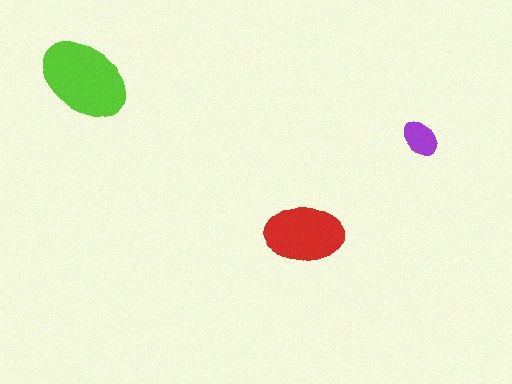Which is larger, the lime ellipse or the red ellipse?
The lime one.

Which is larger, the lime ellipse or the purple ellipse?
The lime one.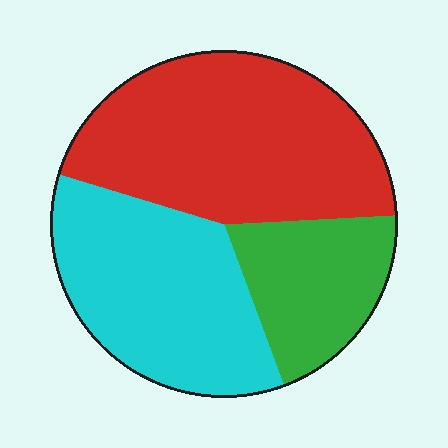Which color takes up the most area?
Red, at roughly 45%.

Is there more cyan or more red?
Red.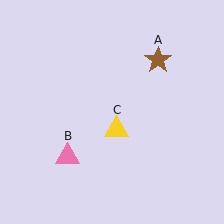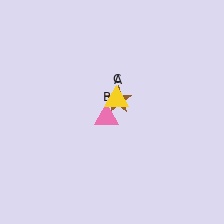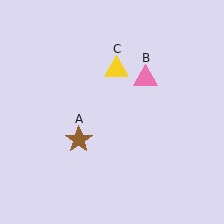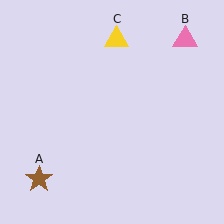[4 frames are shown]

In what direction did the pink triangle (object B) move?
The pink triangle (object B) moved up and to the right.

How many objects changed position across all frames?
3 objects changed position: brown star (object A), pink triangle (object B), yellow triangle (object C).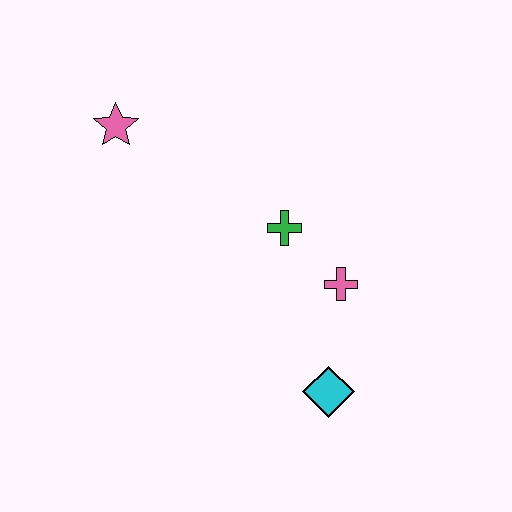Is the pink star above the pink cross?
Yes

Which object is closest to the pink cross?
The green cross is closest to the pink cross.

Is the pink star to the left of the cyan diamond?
Yes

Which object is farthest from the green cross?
The pink star is farthest from the green cross.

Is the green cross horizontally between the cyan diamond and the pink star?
Yes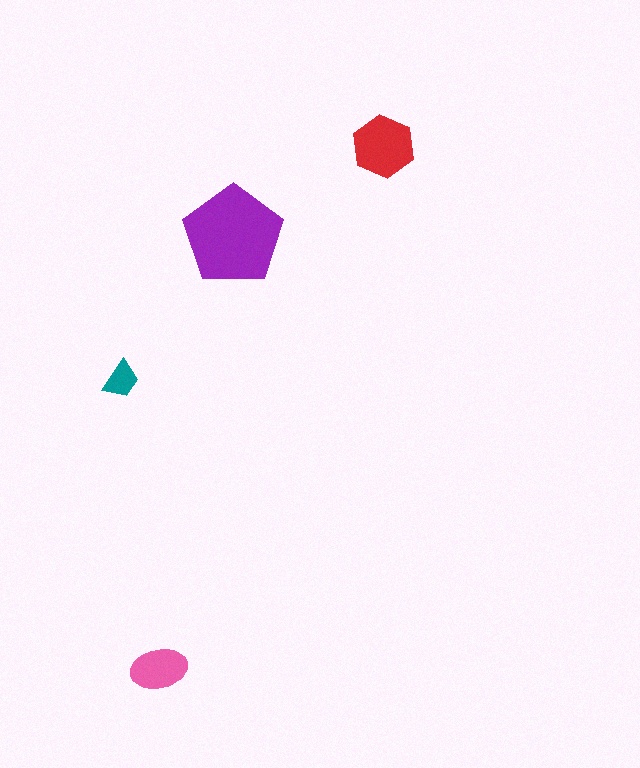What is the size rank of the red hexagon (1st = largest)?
2nd.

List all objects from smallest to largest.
The teal trapezoid, the pink ellipse, the red hexagon, the purple pentagon.